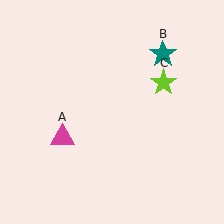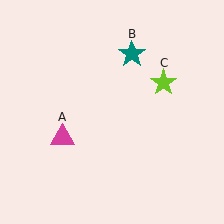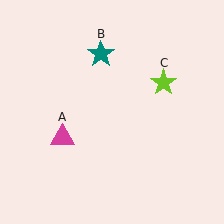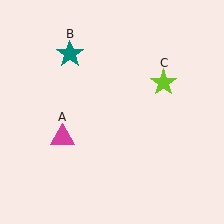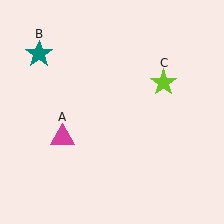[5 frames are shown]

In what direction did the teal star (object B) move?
The teal star (object B) moved left.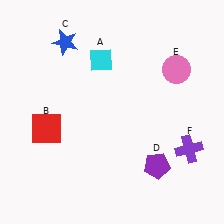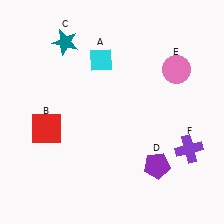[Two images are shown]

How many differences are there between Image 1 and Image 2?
There is 1 difference between the two images.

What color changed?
The star (C) changed from blue in Image 1 to teal in Image 2.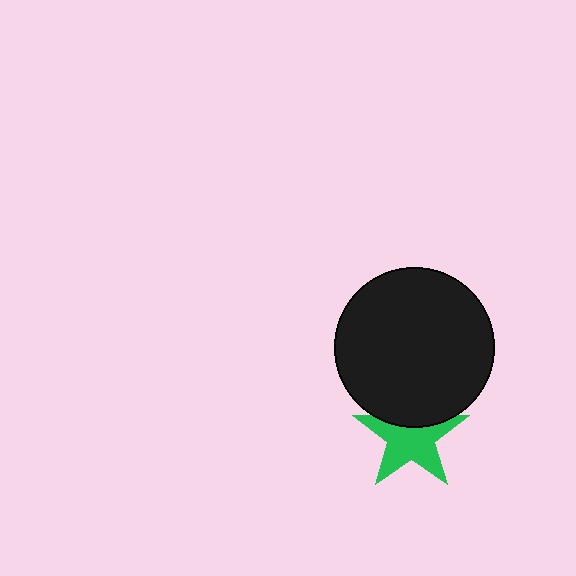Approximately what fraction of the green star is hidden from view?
Roughly 30% of the green star is hidden behind the black circle.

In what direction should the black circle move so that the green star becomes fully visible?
The black circle should move up. That is the shortest direction to clear the overlap and leave the green star fully visible.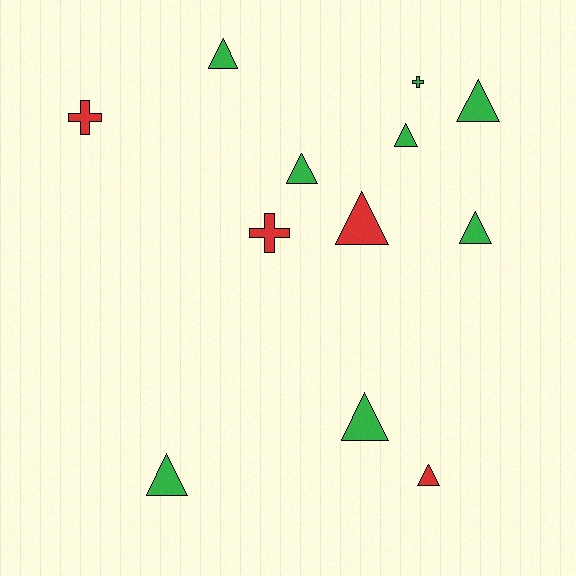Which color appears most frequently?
Green, with 8 objects.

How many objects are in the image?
There are 12 objects.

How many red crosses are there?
There are 2 red crosses.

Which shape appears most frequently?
Triangle, with 9 objects.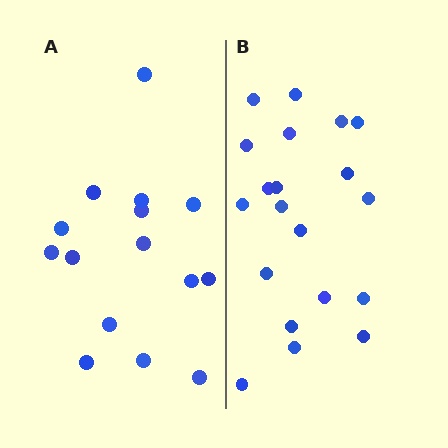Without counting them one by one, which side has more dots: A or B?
Region B (the right region) has more dots.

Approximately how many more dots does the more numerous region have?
Region B has about 5 more dots than region A.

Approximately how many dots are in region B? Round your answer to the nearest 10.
About 20 dots.